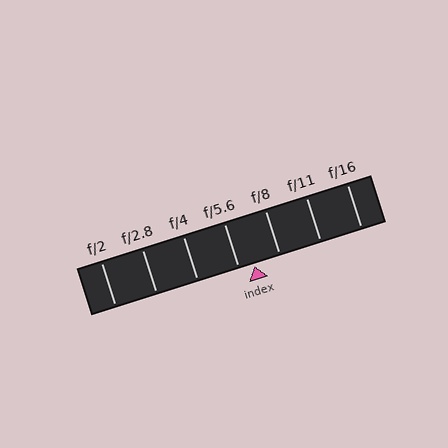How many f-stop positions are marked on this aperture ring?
There are 7 f-stop positions marked.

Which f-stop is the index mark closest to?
The index mark is closest to f/5.6.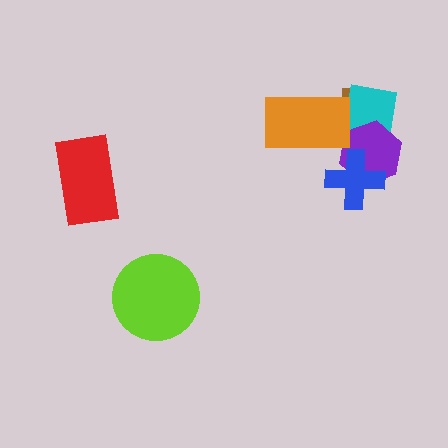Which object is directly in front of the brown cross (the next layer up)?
The cyan square is directly in front of the brown cross.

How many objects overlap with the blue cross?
2 objects overlap with the blue cross.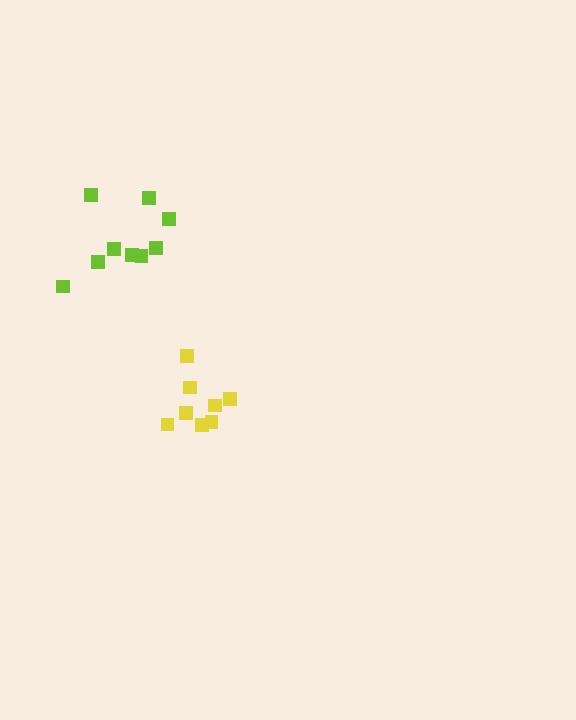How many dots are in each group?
Group 1: 9 dots, Group 2: 8 dots (17 total).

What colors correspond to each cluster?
The clusters are colored: lime, yellow.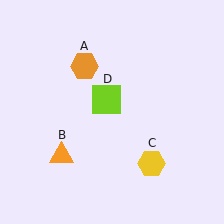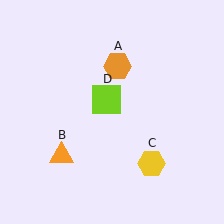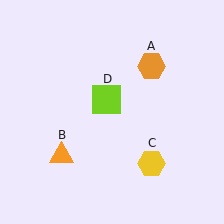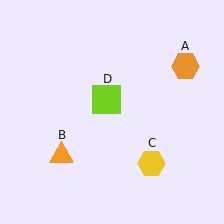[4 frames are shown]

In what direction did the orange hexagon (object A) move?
The orange hexagon (object A) moved right.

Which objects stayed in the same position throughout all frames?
Orange triangle (object B) and yellow hexagon (object C) and lime square (object D) remained stationary.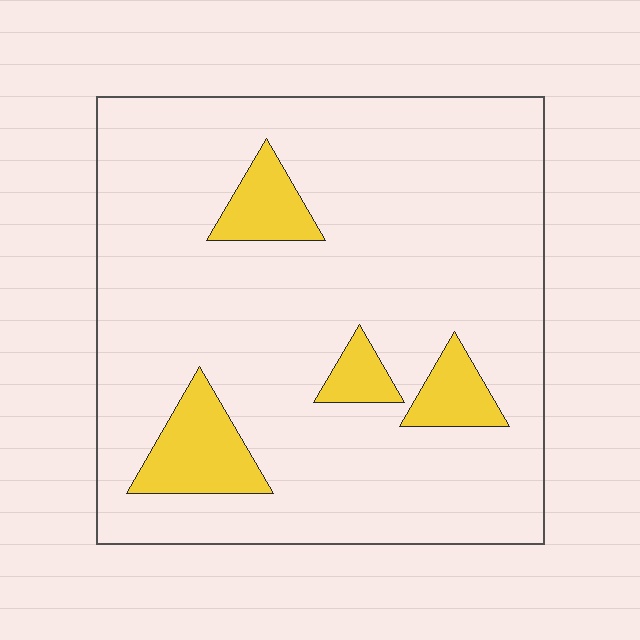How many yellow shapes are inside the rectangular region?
4.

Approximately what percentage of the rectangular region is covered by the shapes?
Approximately 10%.